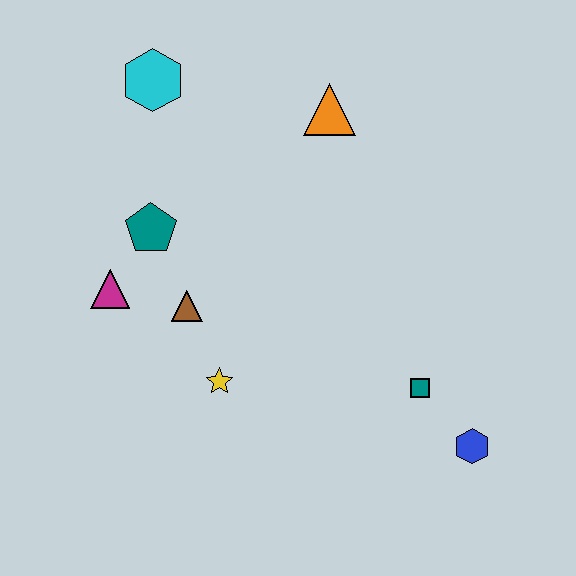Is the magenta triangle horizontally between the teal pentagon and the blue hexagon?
No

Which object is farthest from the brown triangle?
The blue hexagon is farthest from the brown triangle.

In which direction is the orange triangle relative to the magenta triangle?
The orange triangle is to the right of the magenta triangle.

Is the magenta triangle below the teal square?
No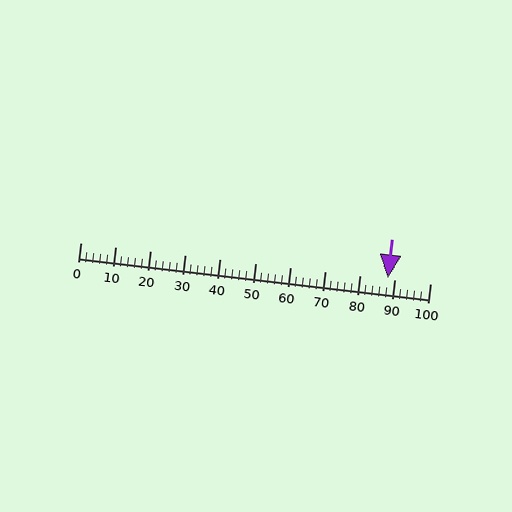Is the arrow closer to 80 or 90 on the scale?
The arrow is closer to 90.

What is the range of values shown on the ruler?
The ruler shows values from 0 to 100.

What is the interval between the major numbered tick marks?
The major tick marks are spaced 10 units apart.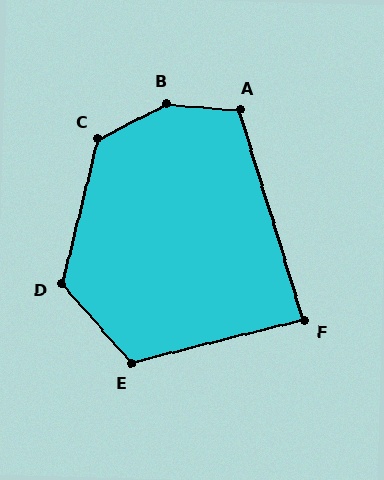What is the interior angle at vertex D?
Approximately 125 degrees (obtuse).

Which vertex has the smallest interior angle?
F, at approximately 87 degrees.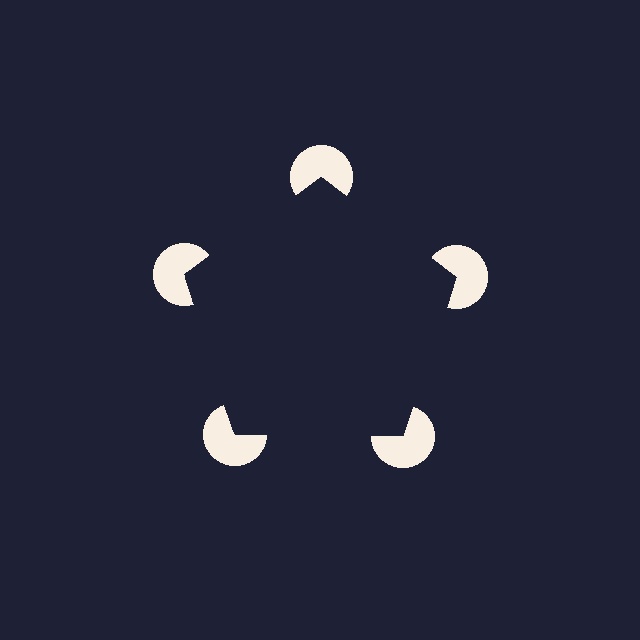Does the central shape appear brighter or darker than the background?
It typically appears slightly darker than the background, even though no actual brightness change is drawn.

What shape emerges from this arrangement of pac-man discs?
An illusory pentagon — its edges are inferred from the aligned wedge cuts in the pac-man discs, not physically drawn.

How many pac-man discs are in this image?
There are 5 — one at each vertex of the illusory pentagon.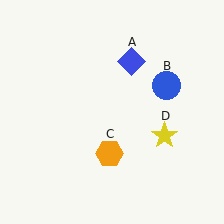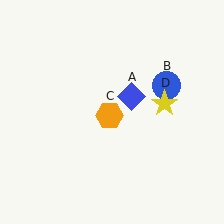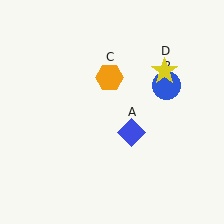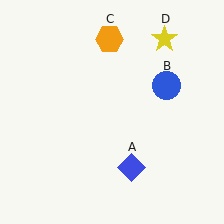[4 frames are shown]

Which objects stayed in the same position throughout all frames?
Blue circle (object B) remained stationary.